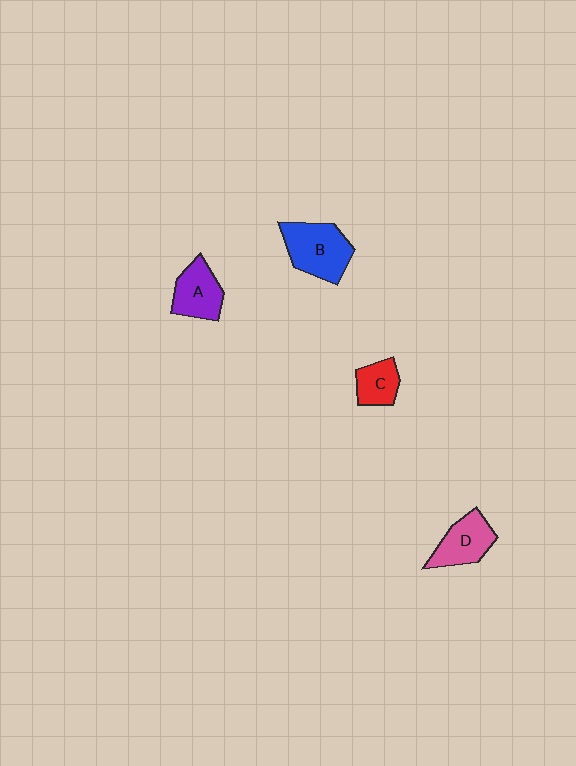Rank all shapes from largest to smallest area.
From largest to smallest: B (blue), D (pink), A (purple), C (red).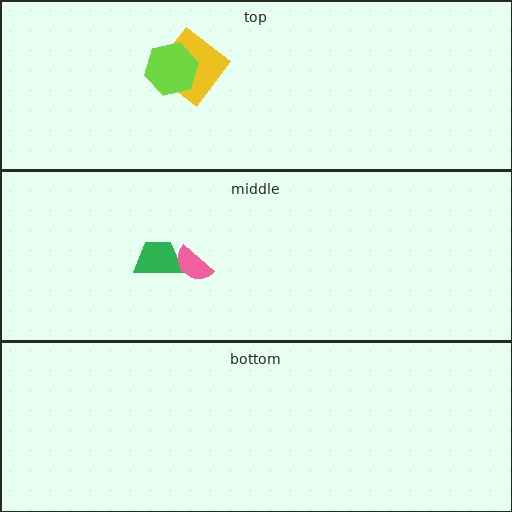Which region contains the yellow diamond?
The top region.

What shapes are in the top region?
The yellow diamond, the lime hexagon.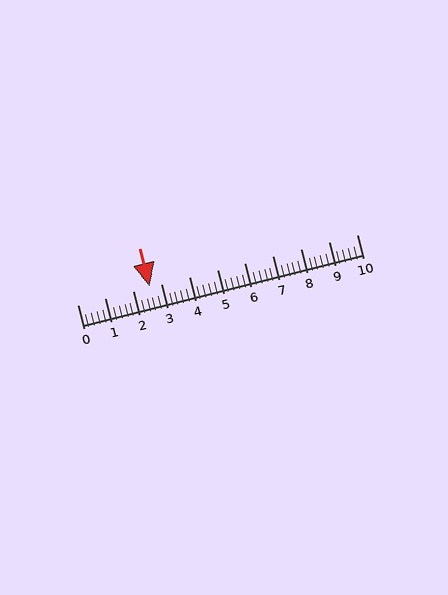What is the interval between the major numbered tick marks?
The major tick marks are spaced 1 units apart.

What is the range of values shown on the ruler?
The ruler shows values from 0 to 10.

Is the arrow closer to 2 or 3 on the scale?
The arrow is closer to 3.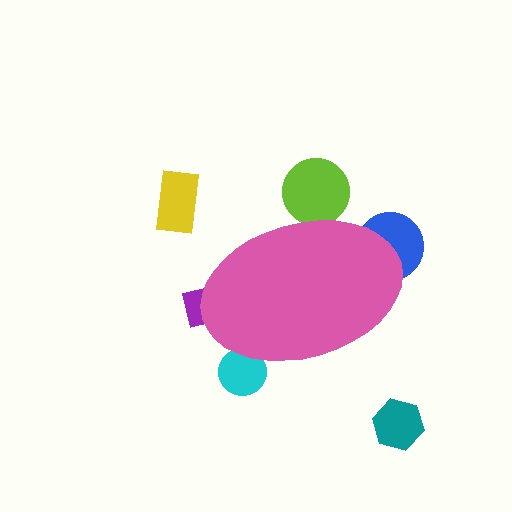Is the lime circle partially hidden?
Yes, the lime circle is partially hidden behind the pink ellipse.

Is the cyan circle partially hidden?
Yes, the cyan circle is partially hidden behind the pink ellipse.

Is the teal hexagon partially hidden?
No, the teal hexagon is fully visible.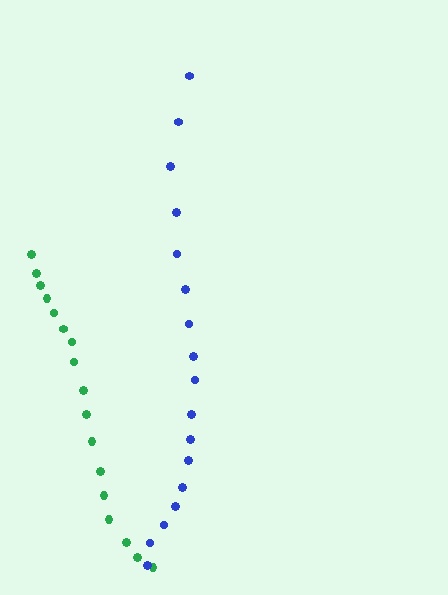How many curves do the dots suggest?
There are 2 distinct paths.